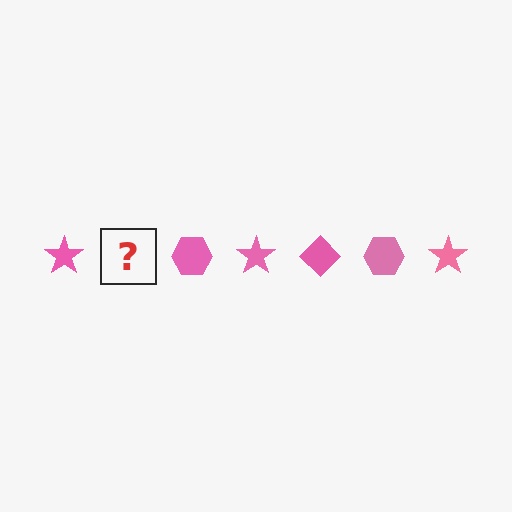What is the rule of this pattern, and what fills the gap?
The rule is that the pattern cycles through star, diamond, hexagon shapes in pink. The gap should be filled with a pink diamond.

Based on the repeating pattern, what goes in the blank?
The blank should be a pink diamond.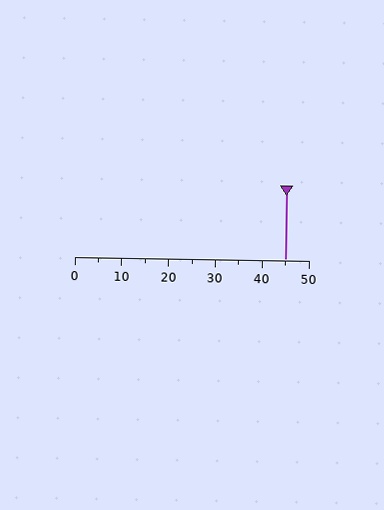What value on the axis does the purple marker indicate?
The marker indicates approximately 45.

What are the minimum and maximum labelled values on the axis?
The axis runs from 0 to 50.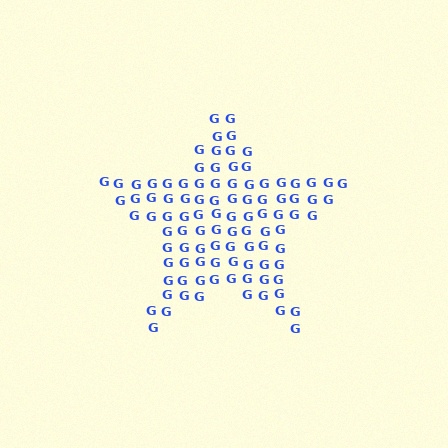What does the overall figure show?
The overall figure shows a star.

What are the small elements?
The small elements are letter G's.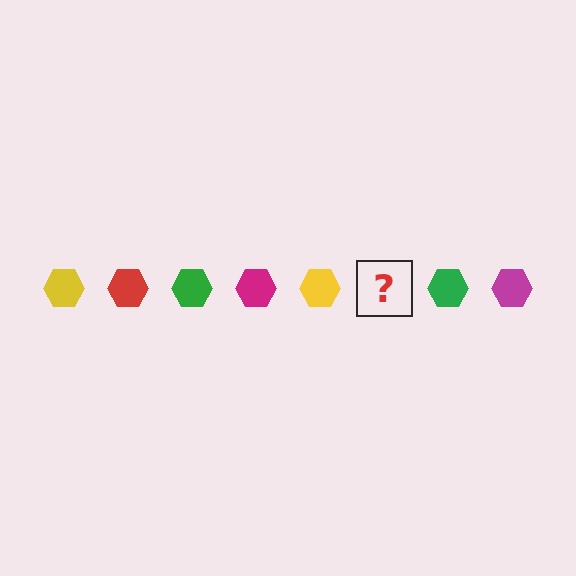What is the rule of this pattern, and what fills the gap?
The rule is that the pattern cycles through yellow, red, green, magenta hexagons. The gap should be filled with a red hexagon.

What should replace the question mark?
The question mark should be replaced with a red hexagon.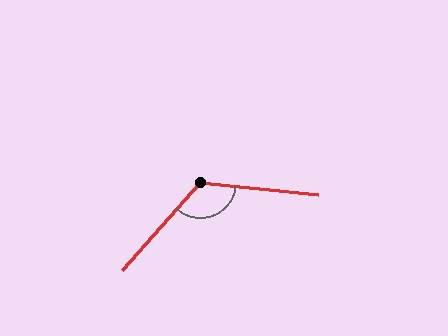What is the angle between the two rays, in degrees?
Approximately 126 degrees.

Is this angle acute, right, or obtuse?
It is obtuse.